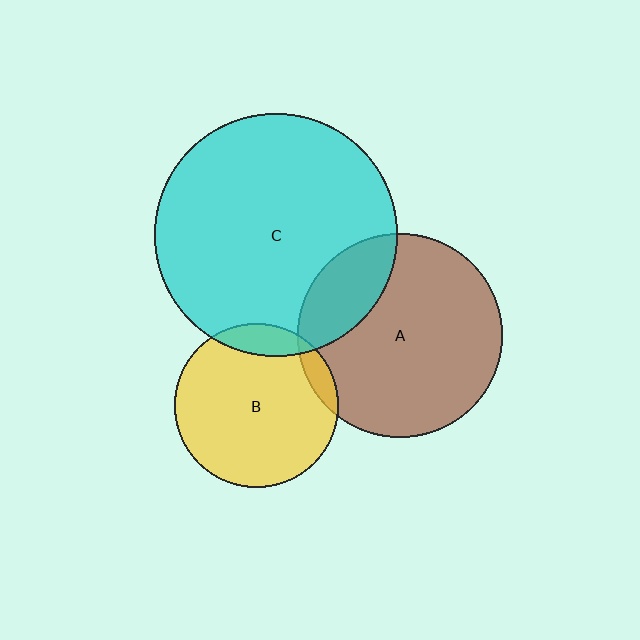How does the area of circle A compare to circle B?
Approximately 1.6 times.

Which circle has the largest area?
Circle C (cyan).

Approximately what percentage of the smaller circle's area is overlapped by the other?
Approximately 5%.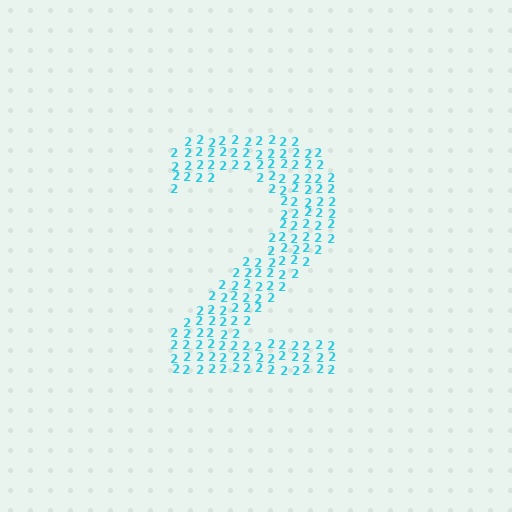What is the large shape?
The large shape is the digit 2.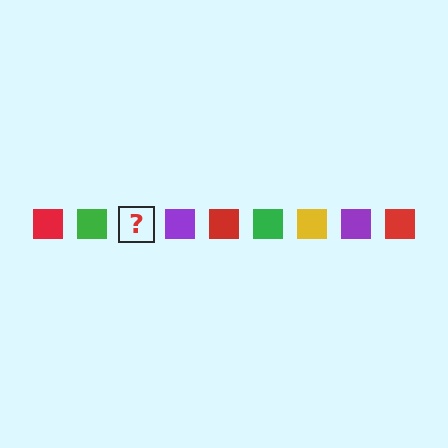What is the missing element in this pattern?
The missing element is a yellow square.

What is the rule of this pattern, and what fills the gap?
The rule is that the pattern cycles through red, green, yellow, purple squares. The gap should be filled with a yellow square.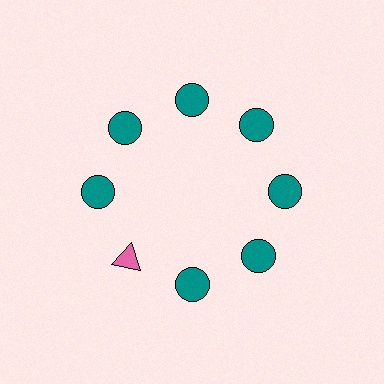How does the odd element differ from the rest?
It differs in both color (pink instead of teal) and shape (triangle instead of circle).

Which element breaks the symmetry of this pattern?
The pink triangle at roughly the 8 o'clock position breaks the symmetry. All other shapes are teal circles.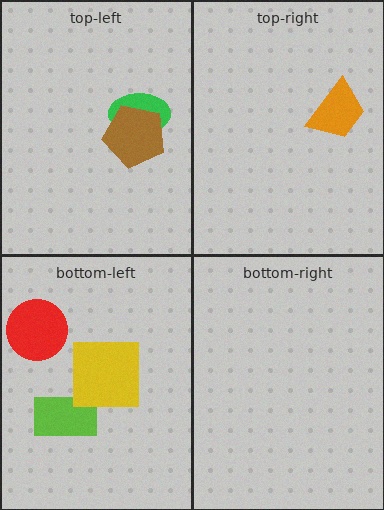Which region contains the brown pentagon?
The top-left region.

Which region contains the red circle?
The bottom-left region.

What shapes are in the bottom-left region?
The lime rectangle, the yellow square, the red circle.